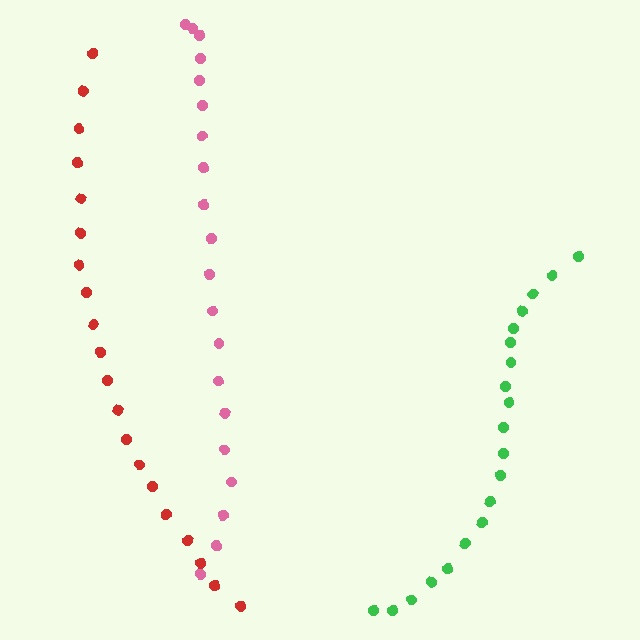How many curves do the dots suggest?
There are 3 distinct paths.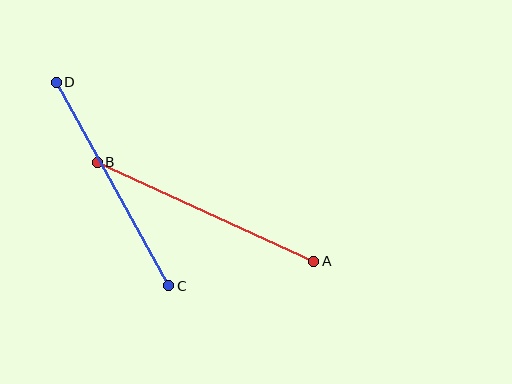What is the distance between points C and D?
The distance is approximately 233 pixels.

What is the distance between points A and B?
The distance is approximately 238 pixels.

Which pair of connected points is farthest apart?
Points A and B are farthest apart.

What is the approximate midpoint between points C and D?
The midpoint is at approximately (112, 184) pixels.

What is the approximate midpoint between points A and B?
The midpoint is at approximately (205, 212) pixels.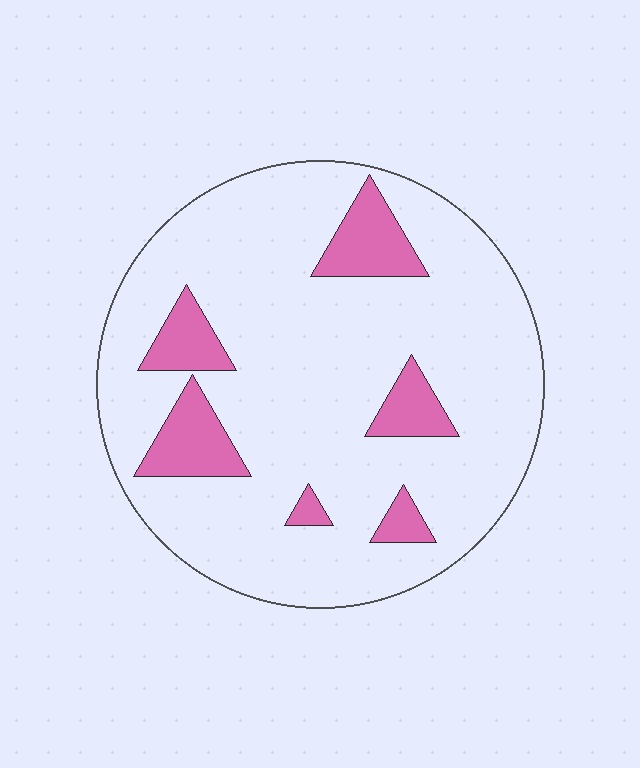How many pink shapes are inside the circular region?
6.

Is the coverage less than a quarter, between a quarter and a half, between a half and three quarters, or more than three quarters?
Less than a quarter.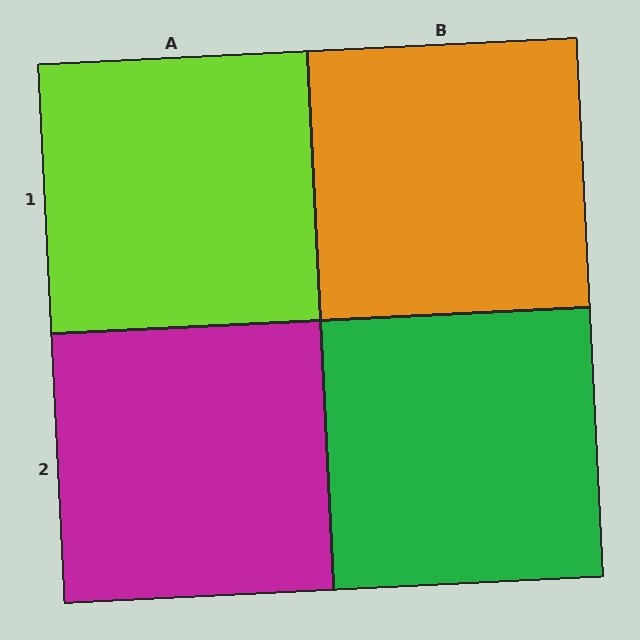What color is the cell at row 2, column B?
Green.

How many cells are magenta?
1 cell is magenta.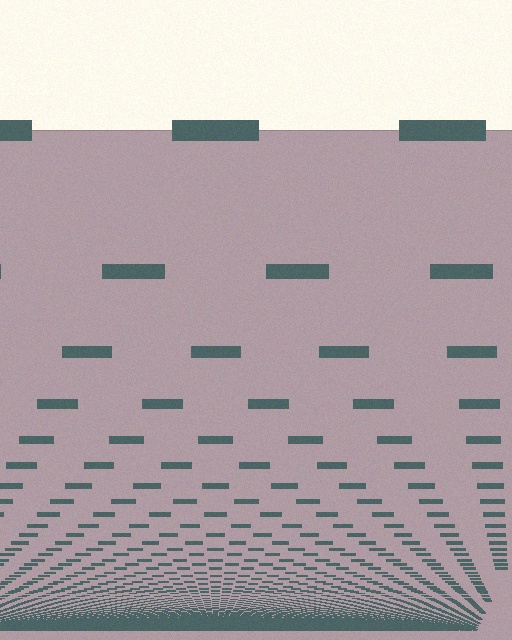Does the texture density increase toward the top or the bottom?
Density increases toward the bottom.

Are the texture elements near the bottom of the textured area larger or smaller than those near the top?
Smaller. The gradient is inverted — elements near the bottom are smaller and denser.